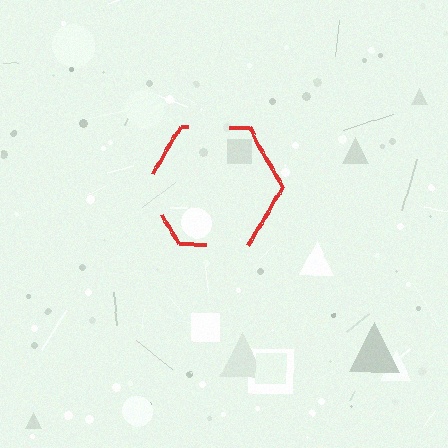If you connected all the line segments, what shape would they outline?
They would outline a hexagon.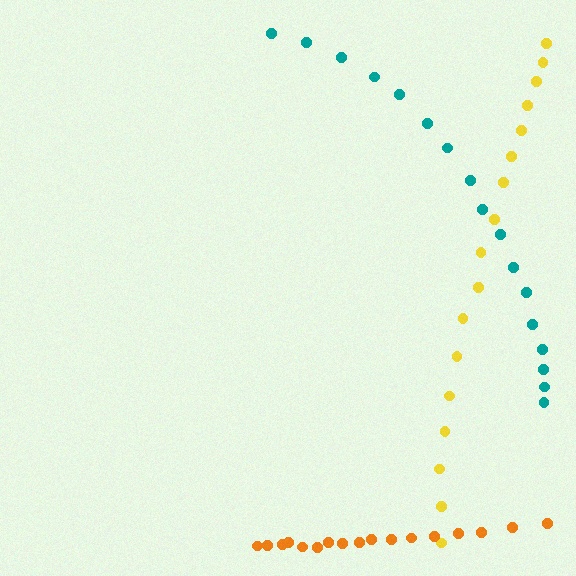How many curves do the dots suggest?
There are 3 distinct paths.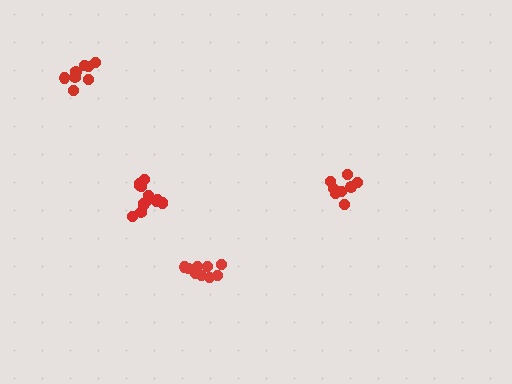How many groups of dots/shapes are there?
There are 4 groups.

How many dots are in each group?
Group 1: 14 dots, Group 2: 9 dots, Group 3: 8 dots, Group 4: 9 dots (40 total).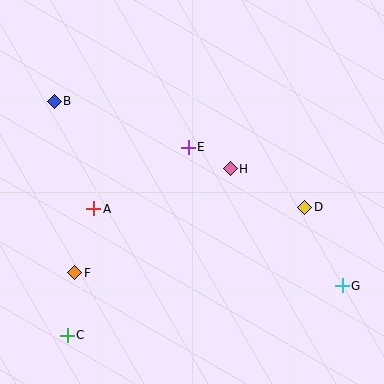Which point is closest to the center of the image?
Point H at (230, 169) is closest to the center.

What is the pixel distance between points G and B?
The distance between G and B is 342 pixels.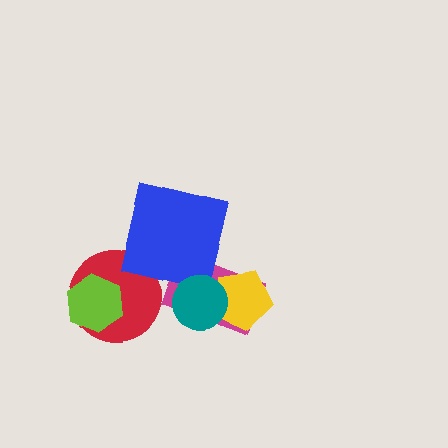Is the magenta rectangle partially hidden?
Yes, it is partially covered by another shape.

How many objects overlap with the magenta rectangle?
3 objects overlap with the magenta rectangle.